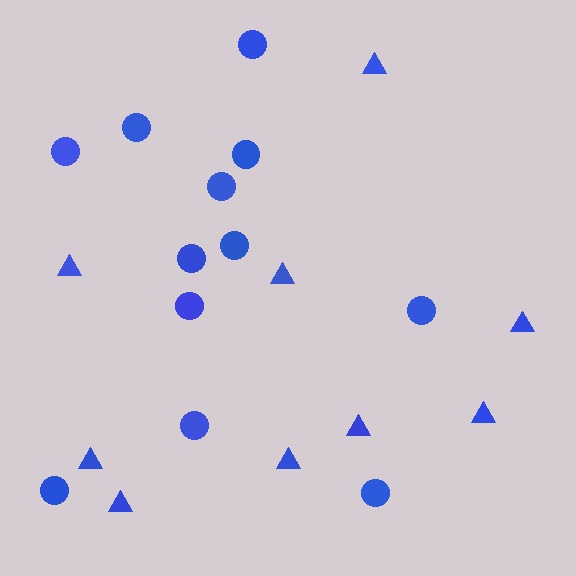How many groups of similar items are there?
There are 2 groups: one group of triangles (9) and one group of circles (12).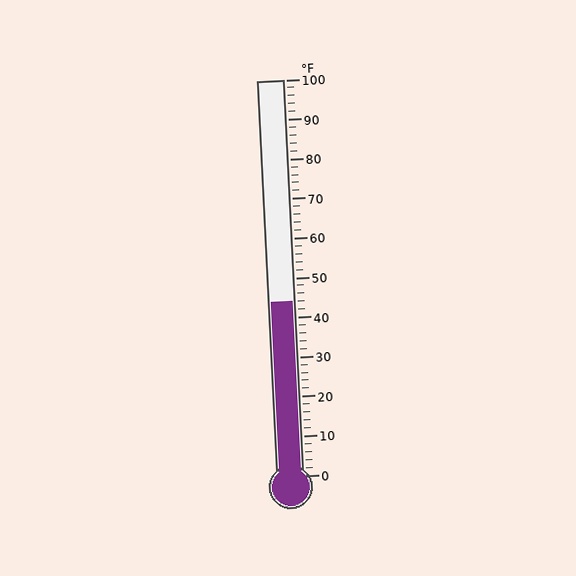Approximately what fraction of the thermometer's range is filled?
The thermometer is filled to approximately 45% of its range.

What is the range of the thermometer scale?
The thermometer scale ranges from 0°F to 100°F.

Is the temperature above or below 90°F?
The temperature is below 90°F.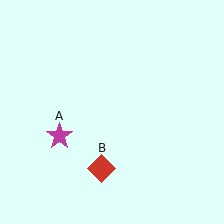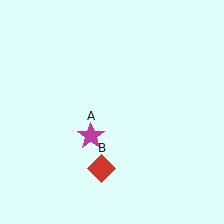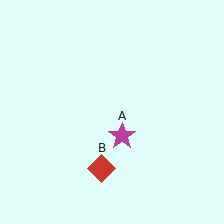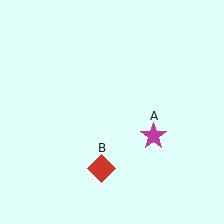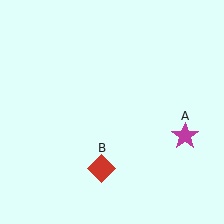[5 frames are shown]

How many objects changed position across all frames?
1 object changed position: magenta star (object A).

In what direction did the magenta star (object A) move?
The magenta star (object A) moved right.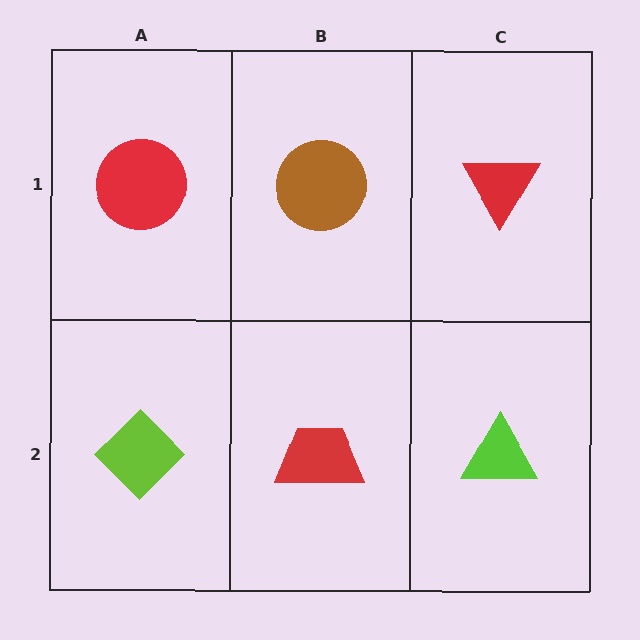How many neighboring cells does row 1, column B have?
3.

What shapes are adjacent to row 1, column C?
A lime triangle (row 2, column C), a brown circle (row 1, column B).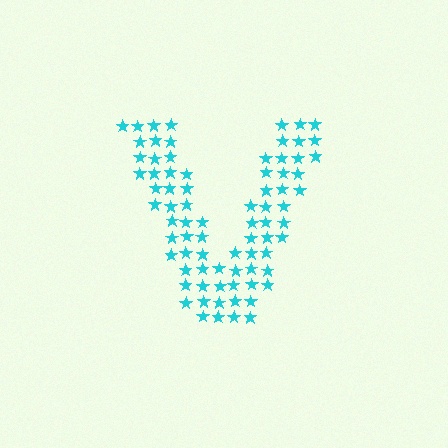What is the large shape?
The large shape is the letter V.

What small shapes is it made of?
It is made of small stars.